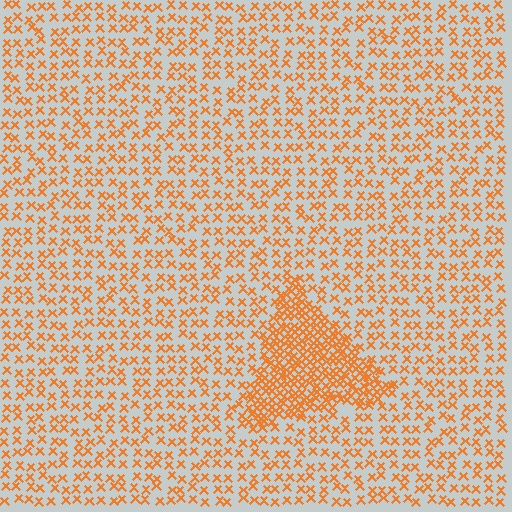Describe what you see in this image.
The image contains small orange elements arranged at two different densities. A triangle-shaped region is visible where the elements are more densely packed than the surrounding area.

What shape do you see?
I see a triangle.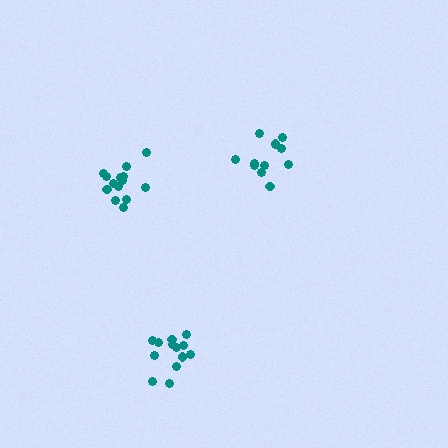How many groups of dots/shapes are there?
There are 3 groups.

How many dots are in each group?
Group 1: 12 dots, Group 2: 14 dots, Group 3: 13 dots (39 total).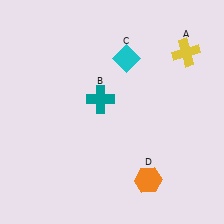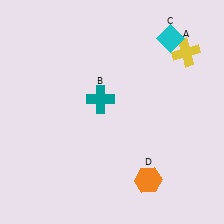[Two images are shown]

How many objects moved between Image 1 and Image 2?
1 object moved between the two images.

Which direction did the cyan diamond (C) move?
The cyan diamond (C) moved right.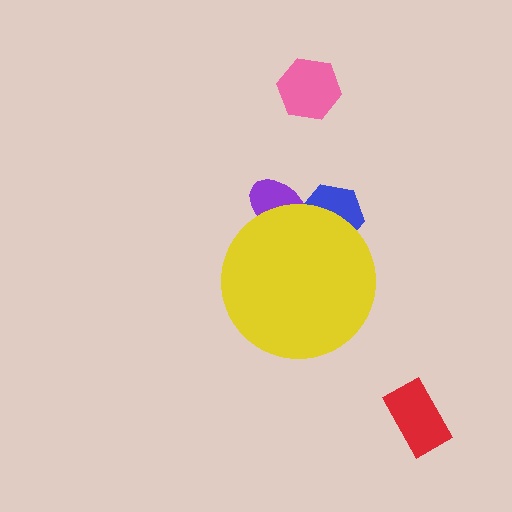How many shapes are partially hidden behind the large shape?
2 shapes are partially hidden.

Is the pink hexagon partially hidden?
No, the pink hexagon is fully visible.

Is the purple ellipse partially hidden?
Yes, the purple ellipse is partially hidden behind the yellow circle.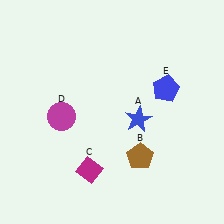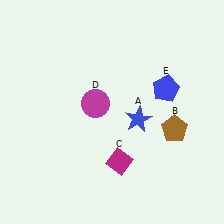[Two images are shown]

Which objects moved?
The objects that moved are: the brown pentagon (B), the magenta diamond (C), the magenta circle (D).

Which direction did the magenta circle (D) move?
The magenta circle (D) moved right.